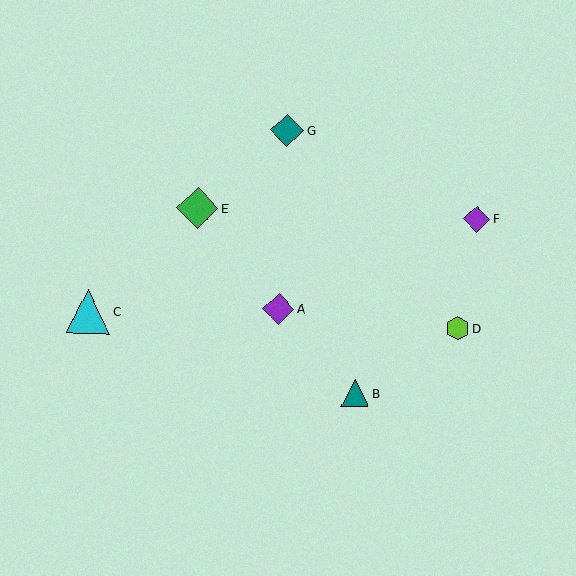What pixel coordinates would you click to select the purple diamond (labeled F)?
Click at (477, 219) to select the purple diamond F.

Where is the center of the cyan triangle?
The center of the cyan triangle is at (88, 311).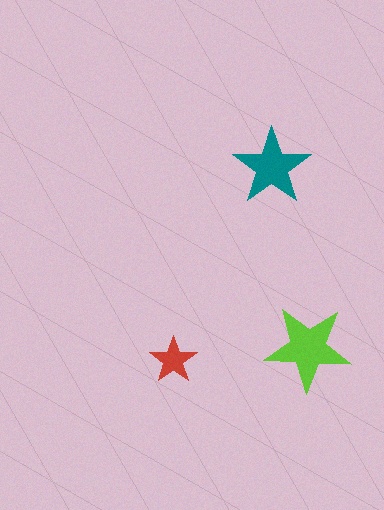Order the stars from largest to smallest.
the lime one, the teal one, the red one.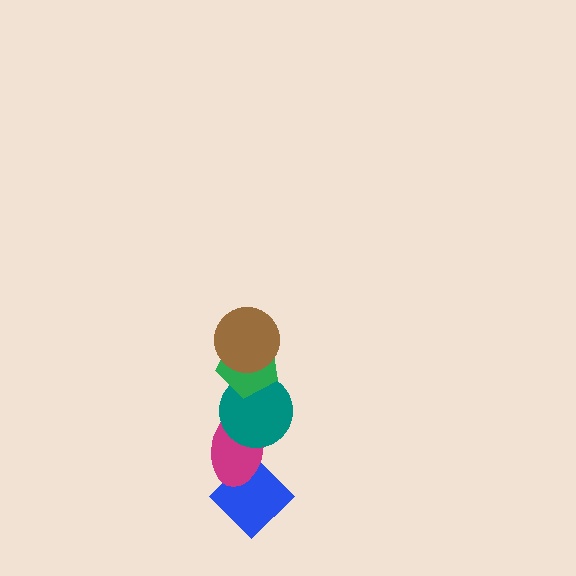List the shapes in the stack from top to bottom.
From top to bottom: the brown circle, the green pentagon, the teal circle, the magenta ellipse, the blue diamond.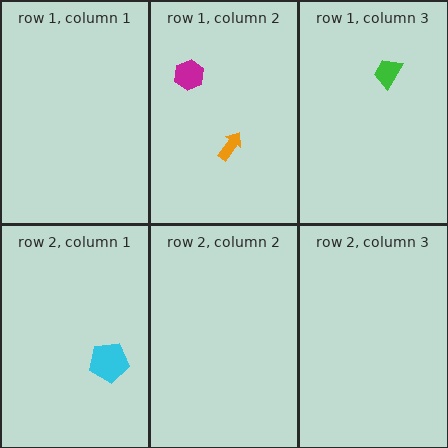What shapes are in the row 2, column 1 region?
The cyan pentagon.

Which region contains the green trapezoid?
The row 1, column 3 region.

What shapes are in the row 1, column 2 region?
The orange arrow, the magenta hexagon.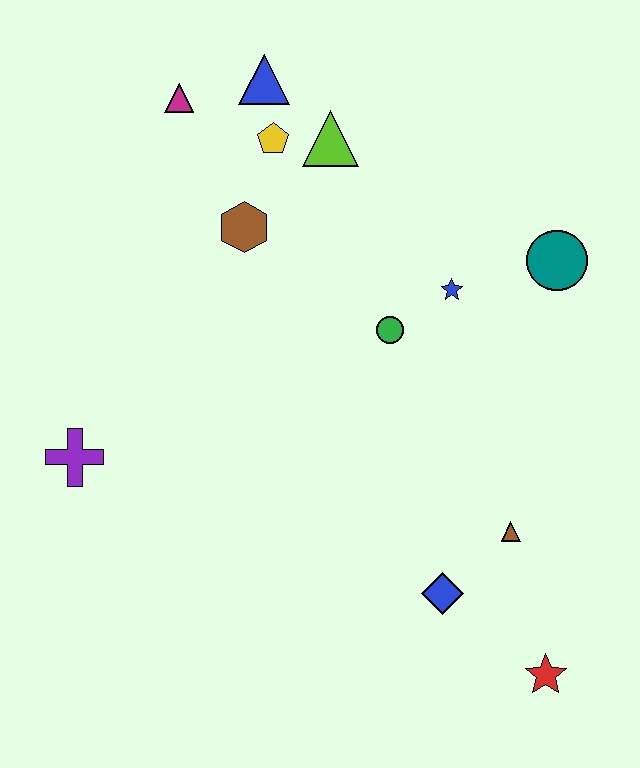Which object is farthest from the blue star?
The purple cross is farthest from the blue star.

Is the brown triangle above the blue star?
No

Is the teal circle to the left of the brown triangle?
No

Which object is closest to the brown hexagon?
The yellow pentagon is closest to the brown hexagon.